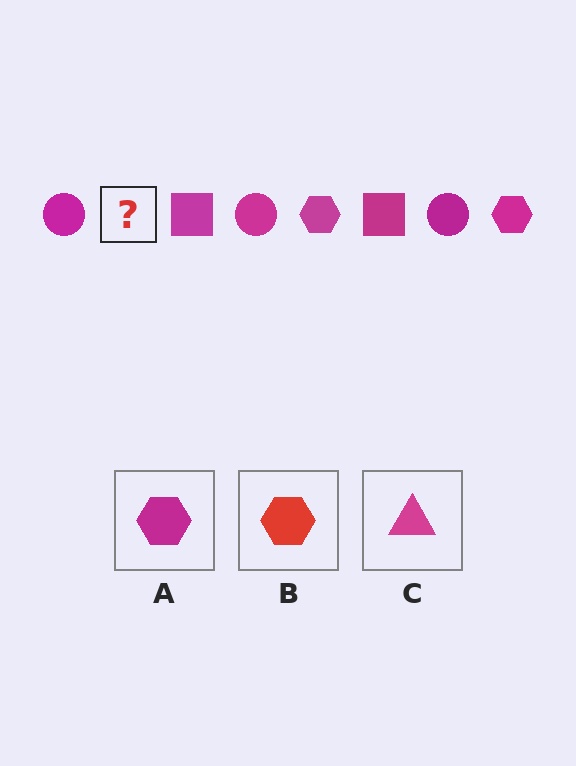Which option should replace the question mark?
Option A.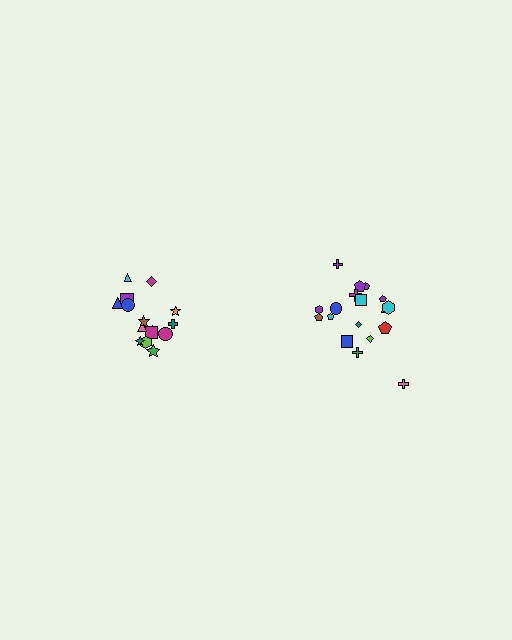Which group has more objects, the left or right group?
The right group.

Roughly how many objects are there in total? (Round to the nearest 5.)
Roughly 35 objects in total.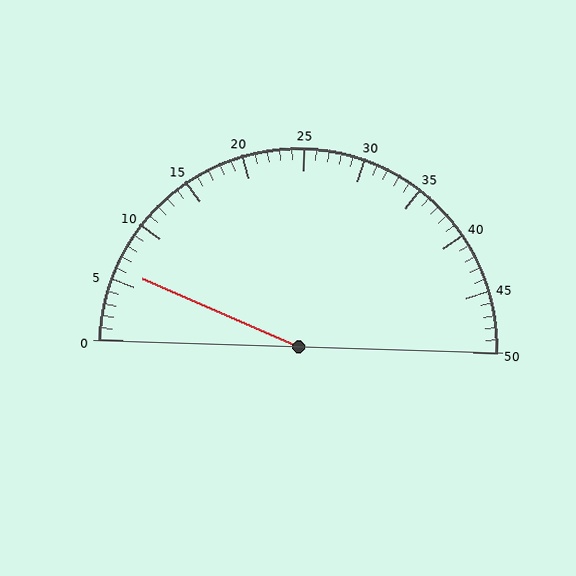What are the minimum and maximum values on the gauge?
The gauge ranges from 0 to 50.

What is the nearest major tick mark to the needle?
The nearest major tick mark is 5.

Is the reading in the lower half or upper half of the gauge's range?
The reading is in the lower half of the range (0 to 50).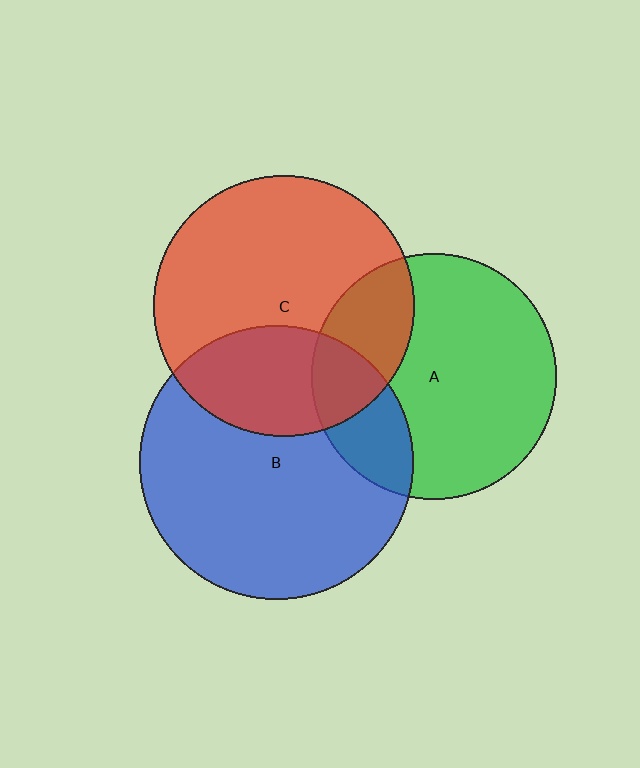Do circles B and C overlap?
Yes.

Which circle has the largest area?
Circle B (blue).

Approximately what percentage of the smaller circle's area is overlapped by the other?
Approximately 30%.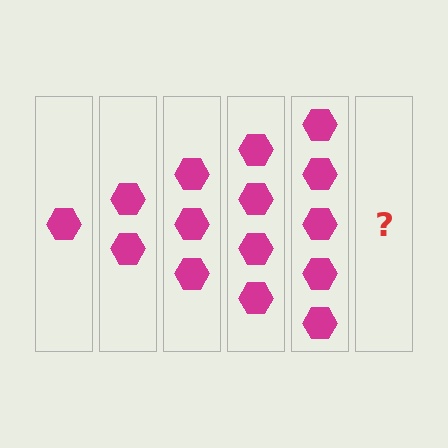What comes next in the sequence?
The next element should be 6 hexagons.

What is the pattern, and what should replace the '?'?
The pattern is that each step adds one more hexagon. The '?' should be 6 hexagons.